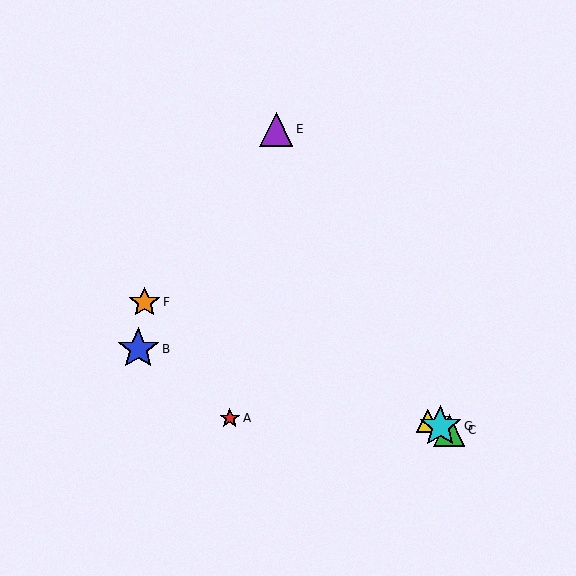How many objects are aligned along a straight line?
4 objects (C, D, F, G) are aligned along a straight line.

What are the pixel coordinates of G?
Object G is at (440, 426).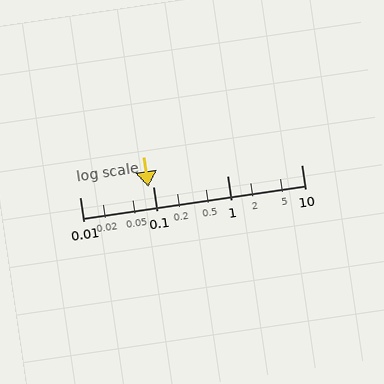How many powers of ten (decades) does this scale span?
The scale spans 3 decades, from 0.01 to 10.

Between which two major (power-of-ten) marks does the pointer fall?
The pointer is between 0.01 and 0.1.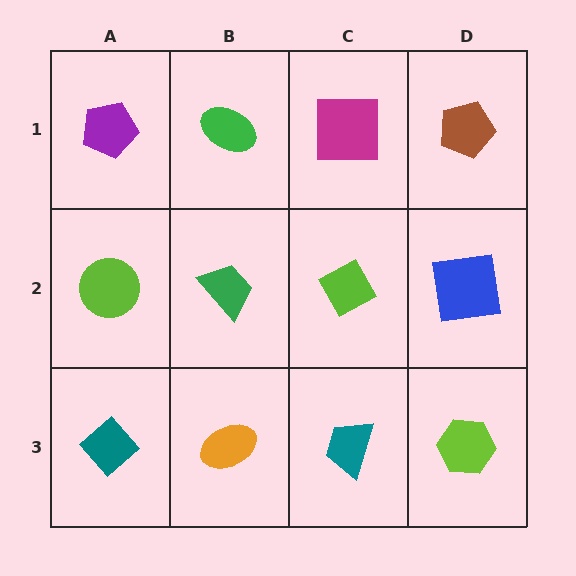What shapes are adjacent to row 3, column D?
A blue square (row 2, column D), a teal trapezoid (row 3, column C).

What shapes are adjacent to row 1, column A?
A lime circle (row 2, column A), a green ellipse (row 1, column B).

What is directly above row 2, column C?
A magenta square.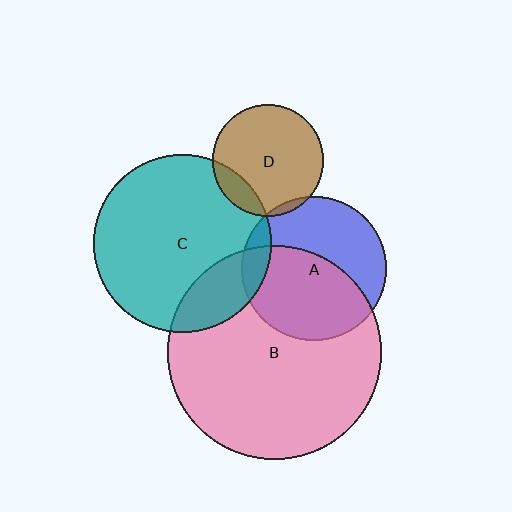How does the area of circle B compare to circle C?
Approximately 1.4 times.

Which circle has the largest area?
Circle B (pink).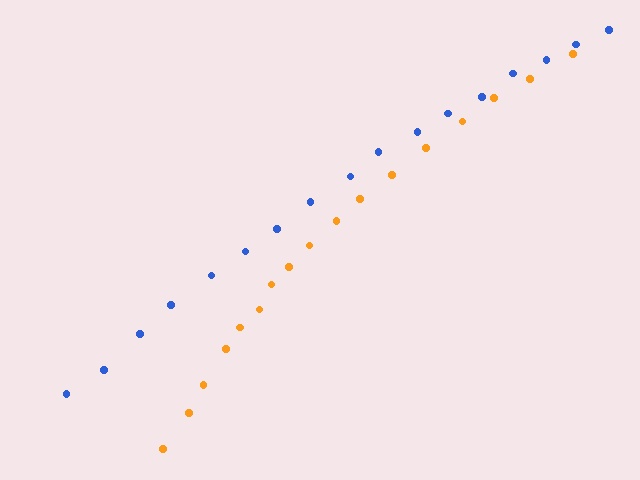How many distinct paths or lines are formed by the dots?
There are 2 distinct paths.